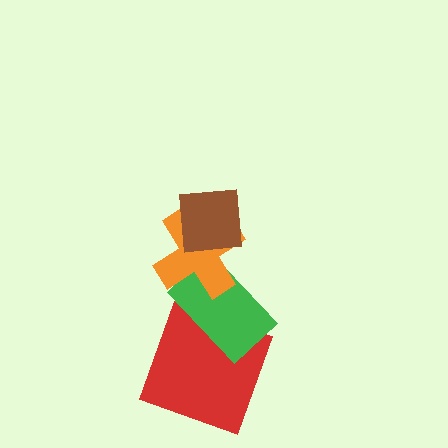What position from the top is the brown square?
The brown square is 1st from the top.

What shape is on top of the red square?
The green rectangle is on top of the red square.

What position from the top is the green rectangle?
The green rectangle is 3rd from the top.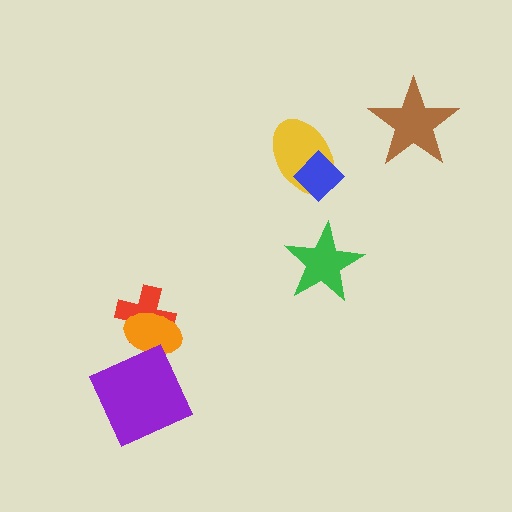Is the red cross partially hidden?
Yes, it is partially covered by another shape.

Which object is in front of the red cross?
The orange ellipse is in front of the red cross.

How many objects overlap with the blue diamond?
1 object overlaps with the blue diamond.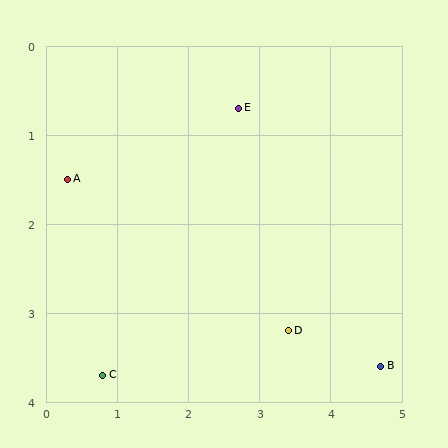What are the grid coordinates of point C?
Point C is at approximately (0.8, 3.7).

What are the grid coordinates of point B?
Point B is at approximately (4.7, 3.6).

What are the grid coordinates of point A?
Point A is at approximately (0.3, 1.5).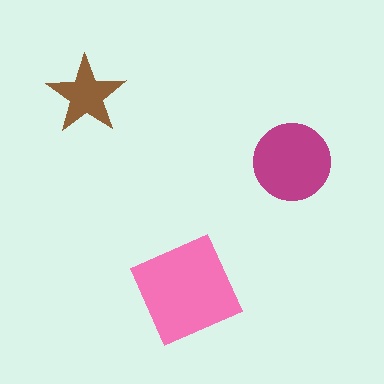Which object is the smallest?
The brown star.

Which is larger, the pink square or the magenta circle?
The pink square.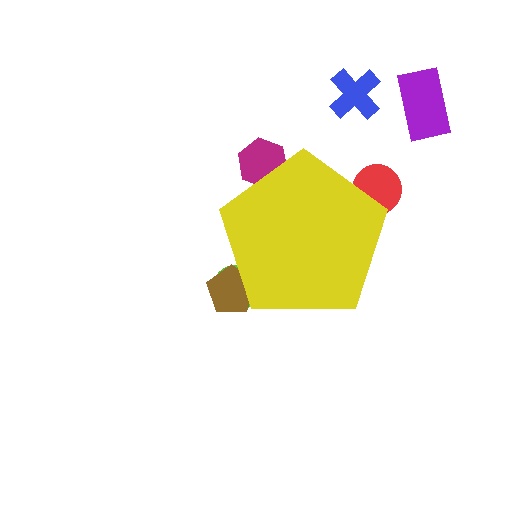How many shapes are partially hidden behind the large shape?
4 shapes are partially hidden.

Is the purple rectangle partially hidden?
No, the purple rectangle is fully visible.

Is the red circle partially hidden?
Yes, the red circle is partially hidden behind the yellow pentagon.